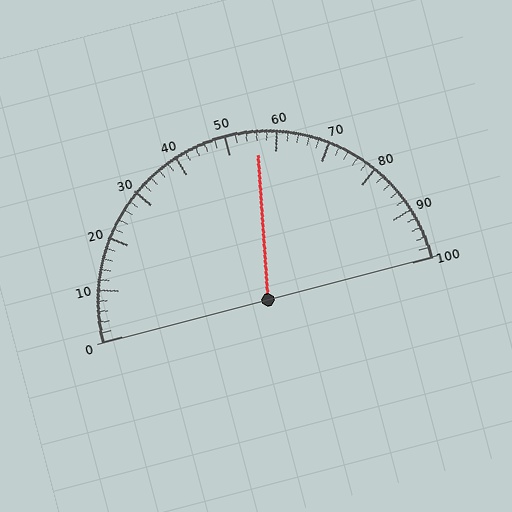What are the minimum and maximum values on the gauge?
The gauge ranges from 0 to 100.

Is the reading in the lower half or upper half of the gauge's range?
The reading is in the upper half of the range (0 to 100).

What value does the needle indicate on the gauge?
The needle indicates approximately 56.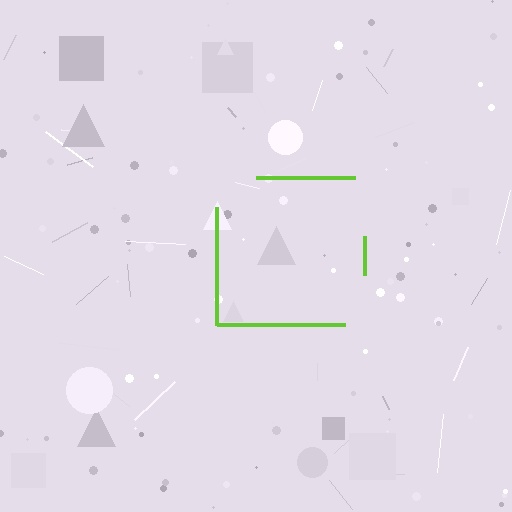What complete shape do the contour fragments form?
The contour fragments form a square.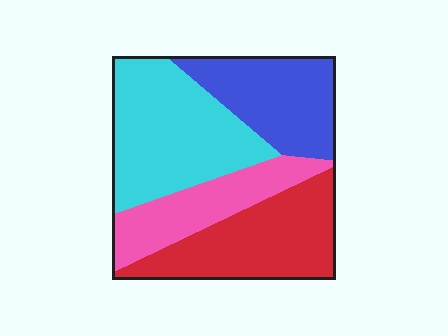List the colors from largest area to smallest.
From largest to smallest: cyan, red, blue, pink.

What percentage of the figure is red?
Red covers about 25% of the figure.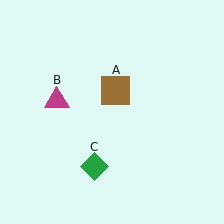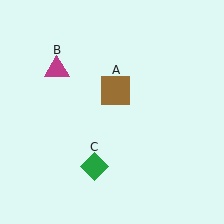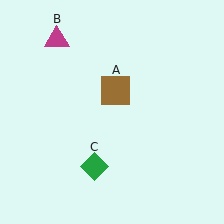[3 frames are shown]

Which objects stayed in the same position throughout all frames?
Brown square (object A) and green diamond (object C) remained stationary.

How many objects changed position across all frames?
1 object changed position: magenta triangle (object B).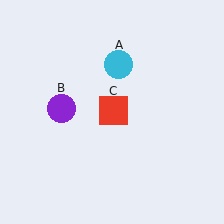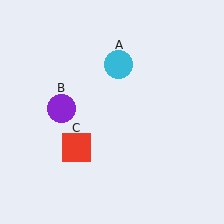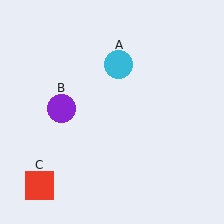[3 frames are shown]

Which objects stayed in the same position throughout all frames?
Cyan circle (object A) and purple circle (object B) remained stationary.